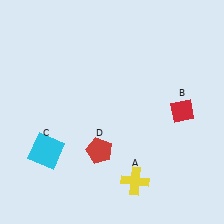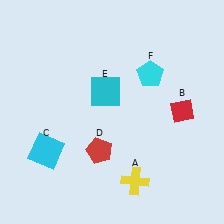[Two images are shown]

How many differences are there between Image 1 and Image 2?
There are 2 differences between the two images.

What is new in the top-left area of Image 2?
A cyan square (E) was added in the top-left area of Image 2.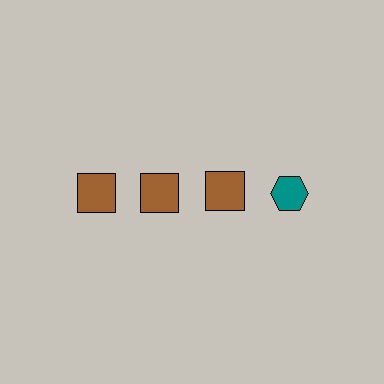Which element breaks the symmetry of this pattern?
The teal hexagon in the top row, second from right column breaks the symmetry. All other shapes are brown squares.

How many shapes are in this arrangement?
There are 4 shapes arranged in a grid pattern.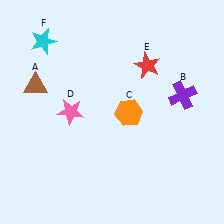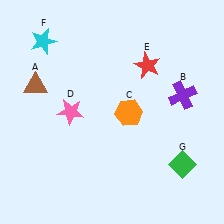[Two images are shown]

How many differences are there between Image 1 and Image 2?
There is 1 difference between the two images.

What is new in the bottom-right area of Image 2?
A green diamond (G) was added in the bottom-right area of Image 2.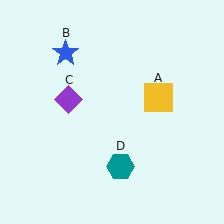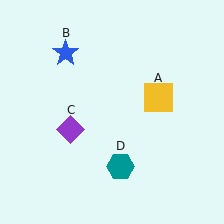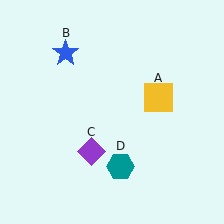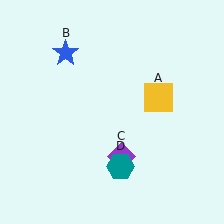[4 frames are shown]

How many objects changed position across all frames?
1 object changed position: purple diamond (object C).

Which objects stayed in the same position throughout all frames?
Yellow square (object A) and blue star (object B) and teal hexagon (object D) remained stationary.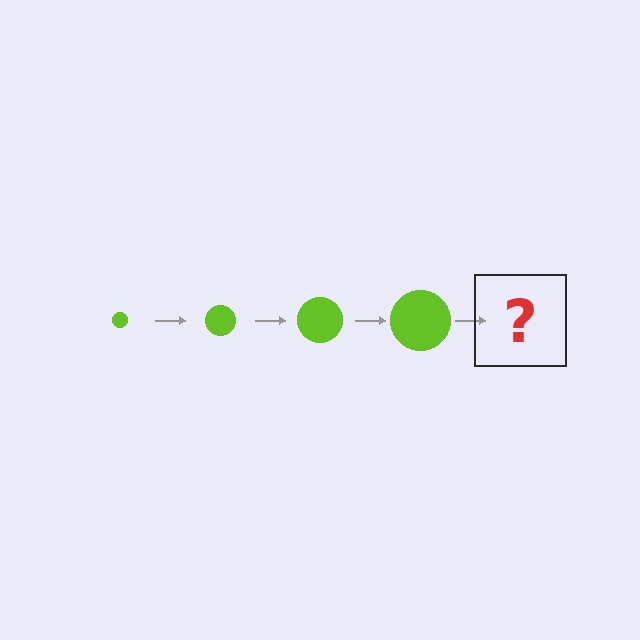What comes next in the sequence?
The next element should be a lime circle, larger than the previous one.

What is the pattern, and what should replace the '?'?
The pattern is that the circle gets progressively larger each step. The '?' should be a lime circle, larger than the previous one.